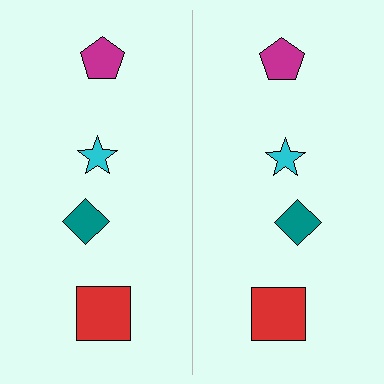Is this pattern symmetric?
Yes, this pattern has bilateral (reflection) symmetry.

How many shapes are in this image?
There are 8 shapes in this image.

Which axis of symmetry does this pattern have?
The pattern has a vertical axis of symmetry running through the center of the image.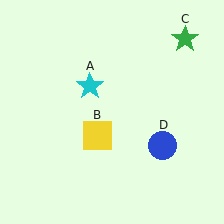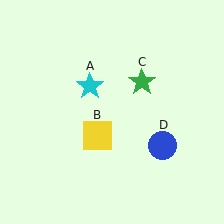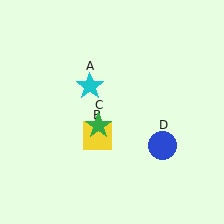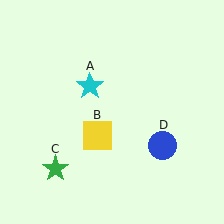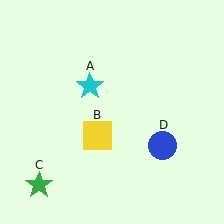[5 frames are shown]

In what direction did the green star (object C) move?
The green star (object C) moved down and to the left.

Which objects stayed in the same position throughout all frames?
Cyan star (object A) and yellow square (object B) and blue circle (object D) remained stationary.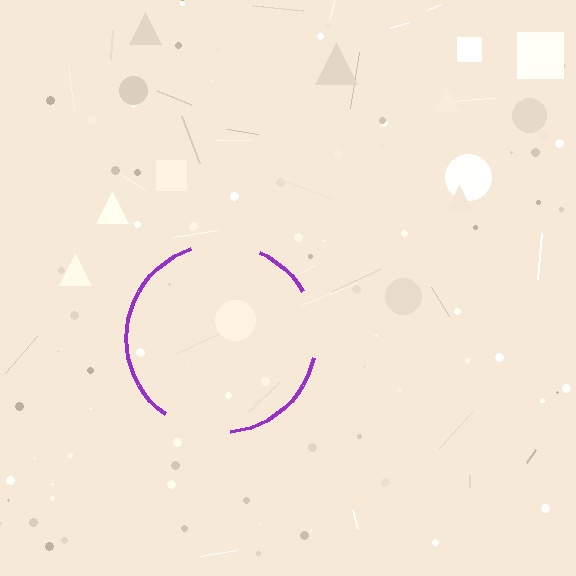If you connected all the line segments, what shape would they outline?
They would outline a circle.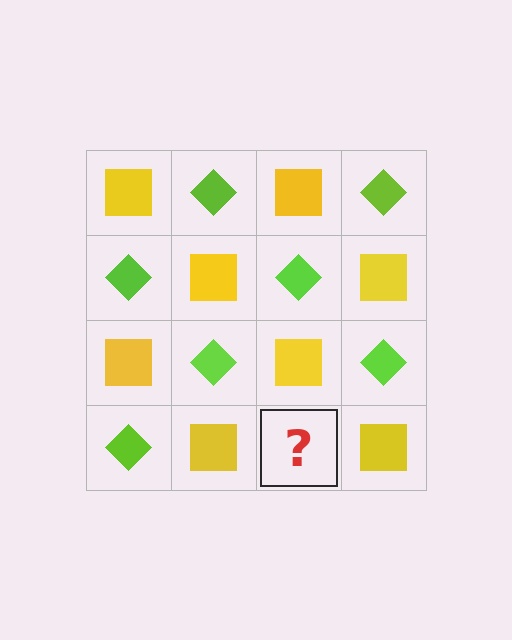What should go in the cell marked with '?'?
The missing cell should contain a lime diamond.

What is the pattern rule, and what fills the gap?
The rule is that it alternates yellow square and lime diamond in a checkerboard pattern. The gap should be filled with a lime diamond.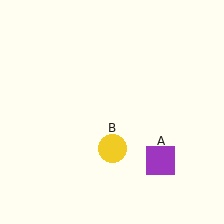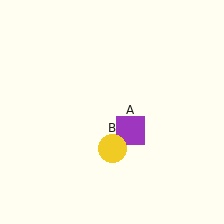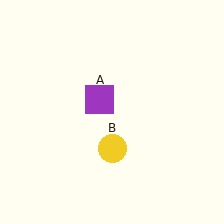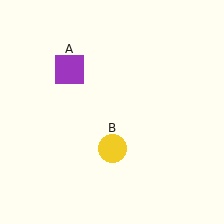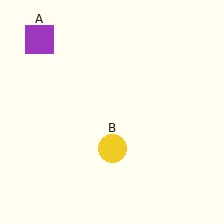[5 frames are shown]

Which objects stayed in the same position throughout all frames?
Yellow circle (object B) remained stationary.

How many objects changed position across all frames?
1 object changed position: purple square (object A).